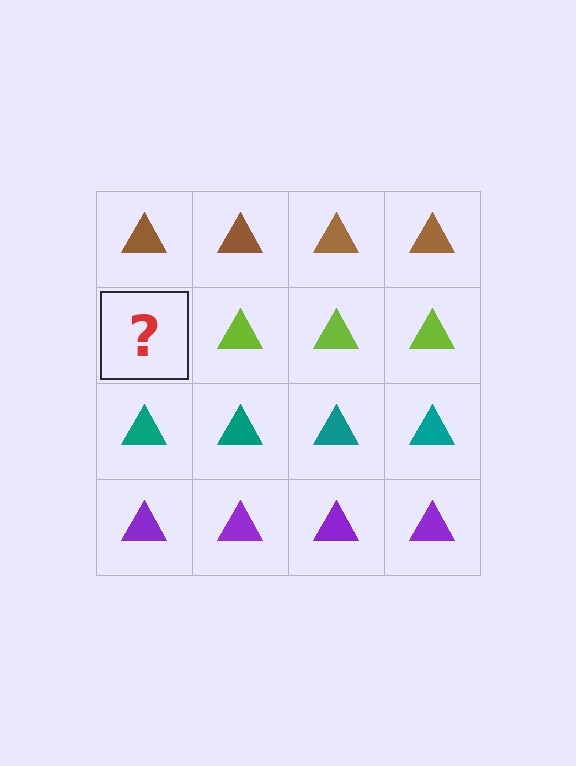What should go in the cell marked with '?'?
The missing cell should contain a lime triangle.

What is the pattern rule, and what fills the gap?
The rule is that each row has a consistent color. The gap should be filled with a lime triangle.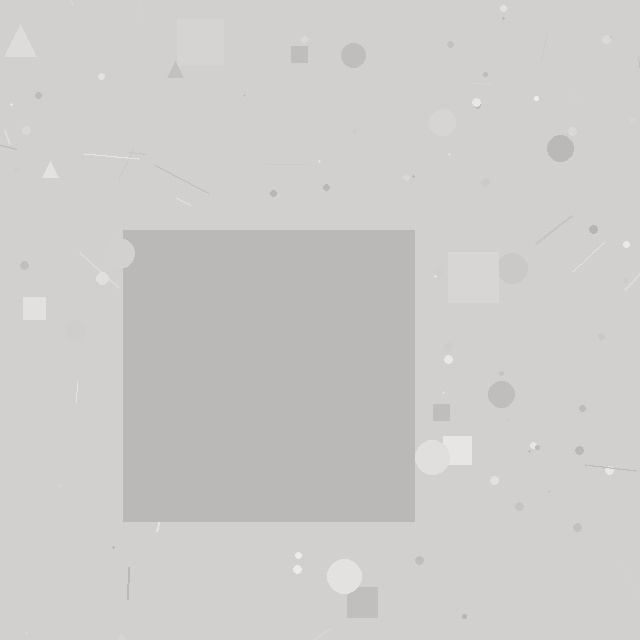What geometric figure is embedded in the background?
A square is embedded in the background.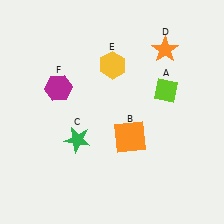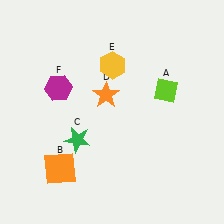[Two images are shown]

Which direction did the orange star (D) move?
The orange star (D) moved left.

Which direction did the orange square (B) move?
The orange square (B) moved left.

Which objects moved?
The objects that moved are: the orange square (B), the orange star (D).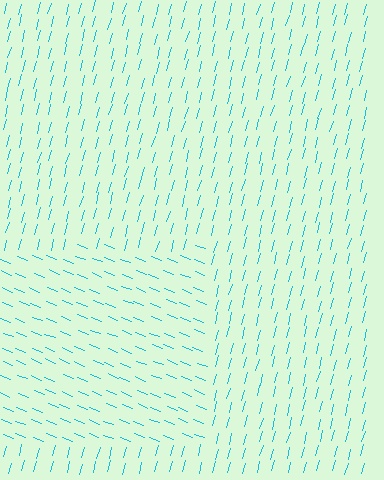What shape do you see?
I see a rectangle.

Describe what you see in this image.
The image is filled with small cyan line segments. A rectangle region in the image has lines oriented differently from the surrounding lines, creating a visible texture boundary.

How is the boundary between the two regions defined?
The boundary is defined purely by a change in line orientation (approximately 83 degrees difference). All lines are the same color and thickness.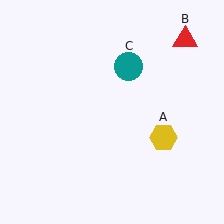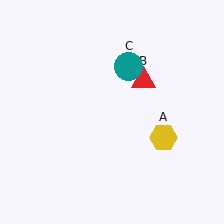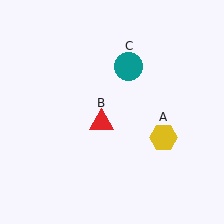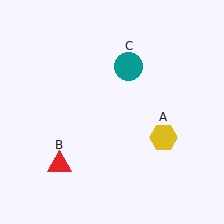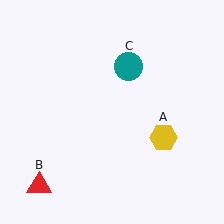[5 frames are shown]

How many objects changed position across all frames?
1 object changed position: red triangle (object B).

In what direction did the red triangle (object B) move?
The red triangle (object B) moved down and to the left.